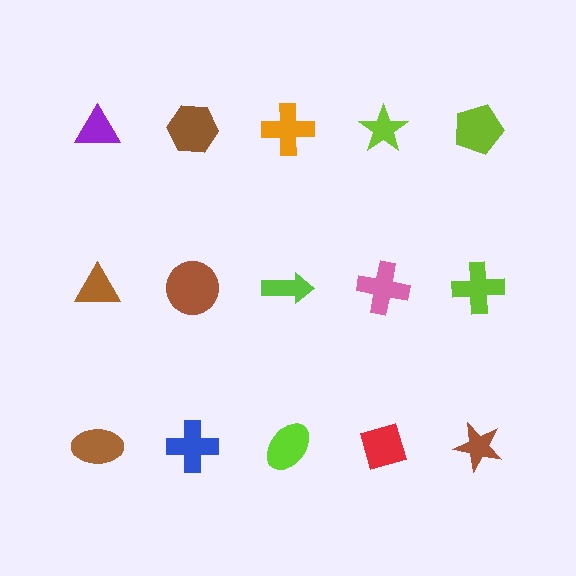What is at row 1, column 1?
A purple triangle.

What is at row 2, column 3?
A lime arrow.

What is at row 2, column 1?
A brown triangle.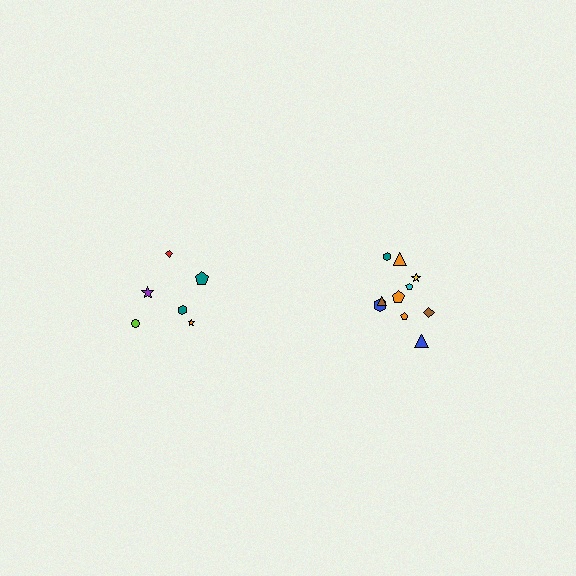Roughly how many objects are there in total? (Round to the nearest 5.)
Roughly 15 objects in total.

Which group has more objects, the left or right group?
The right group.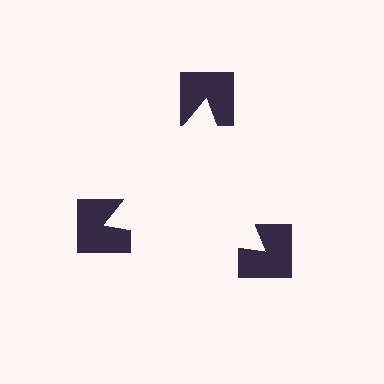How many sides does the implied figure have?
3 sides.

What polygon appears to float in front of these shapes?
An illusory triangle — its edges are inferred from the aligned wedge cuts in the notched squares, not physically drawn.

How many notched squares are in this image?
There are 3 — one at each vertex of the illusory triangle.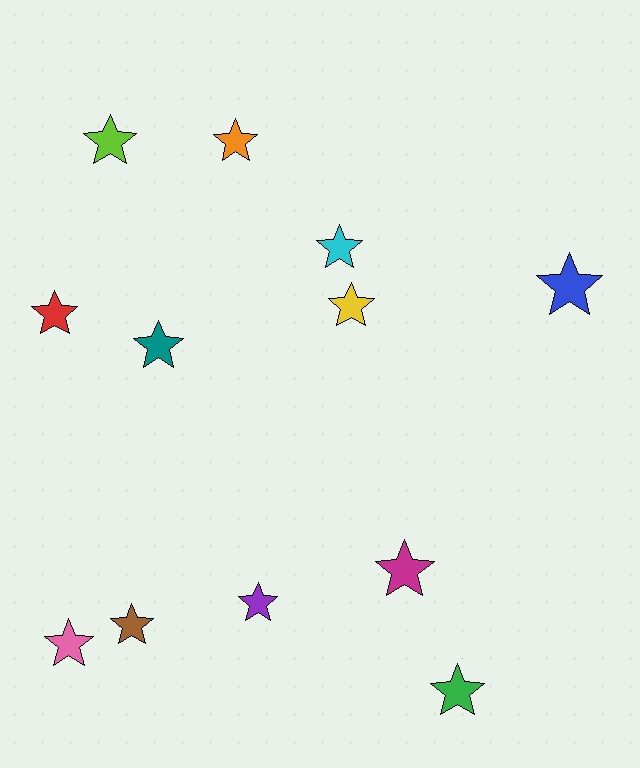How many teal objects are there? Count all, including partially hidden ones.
There is 1 teal object.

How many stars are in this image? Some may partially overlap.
There are 12 stars.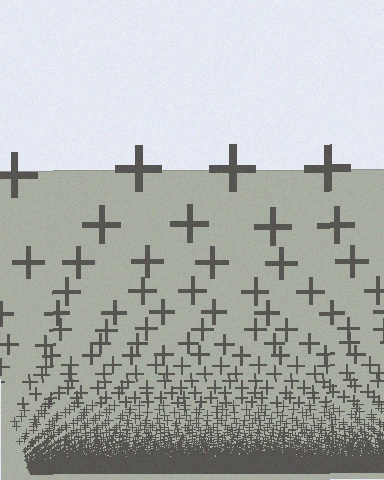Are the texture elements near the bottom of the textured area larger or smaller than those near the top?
Smaller. The gradient is inverted — elements near the bottom are smaller and denser.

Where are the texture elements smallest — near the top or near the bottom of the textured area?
Near the bottom.